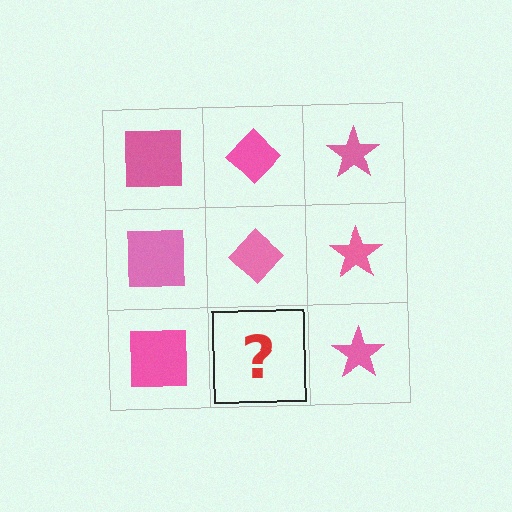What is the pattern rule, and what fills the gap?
The rule is that each column has a consistent shape. The gap should be filled with a pink diamond.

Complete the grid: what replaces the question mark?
The question mark should be replaced with a pink diamond.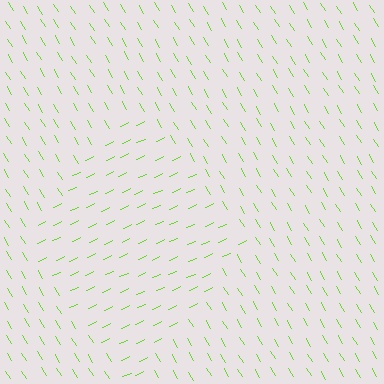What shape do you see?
I see a diamond.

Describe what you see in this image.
The image is filled with small lime line segments. A diamond region in the image has lines oriented differently from the surrounding lines, creating a visible texture boundary.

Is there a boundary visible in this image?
Yes, there is a texture boundary formed by a change in line orientation.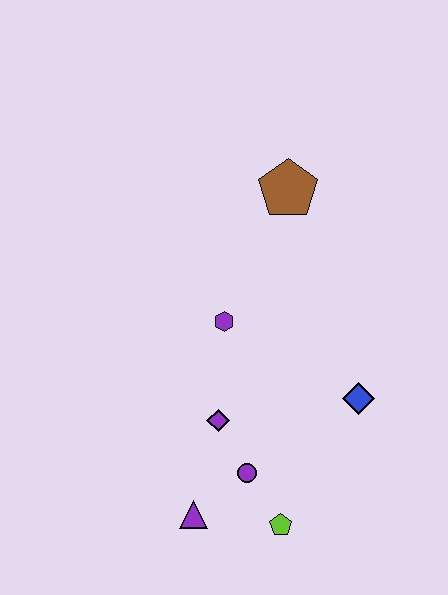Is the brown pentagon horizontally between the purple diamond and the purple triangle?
No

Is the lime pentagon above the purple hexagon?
No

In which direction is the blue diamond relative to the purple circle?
The blue diamond is to the right of the purple circle.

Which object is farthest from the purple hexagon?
The lime pentagon is farthest from the purple hexagon.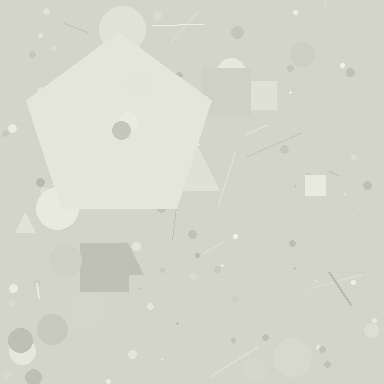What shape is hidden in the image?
A pentagon is hidden in the image.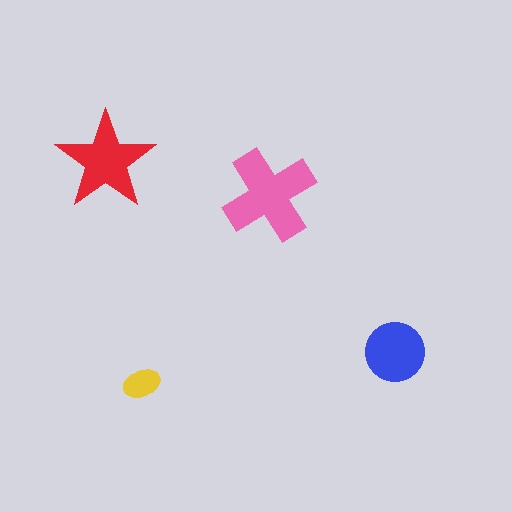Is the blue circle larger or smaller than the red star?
Smaller.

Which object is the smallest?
The yellow ellipse.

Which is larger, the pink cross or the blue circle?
The pink cross.